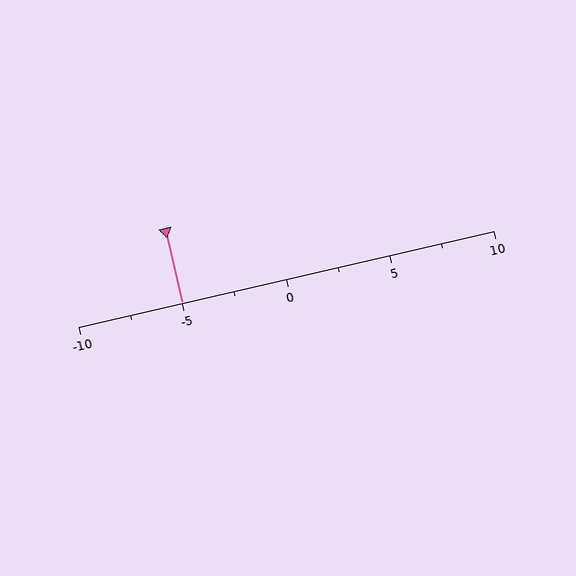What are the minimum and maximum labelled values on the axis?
The axis runs from -10 to 10.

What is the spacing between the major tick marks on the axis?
The major ticks are spaced 5 apart.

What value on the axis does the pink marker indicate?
The marker indicates approximately -5.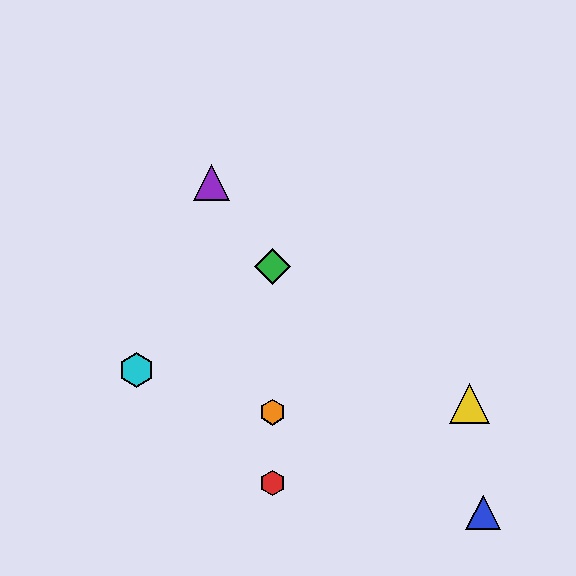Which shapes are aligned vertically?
The red hexagon, the green diamond, the orange hexagon are aligned vertically.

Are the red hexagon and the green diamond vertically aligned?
Yes, both are at x≈272.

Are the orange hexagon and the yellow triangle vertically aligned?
No, the orange hexagon is at x≈272 and the yellow triangle is at x≈470.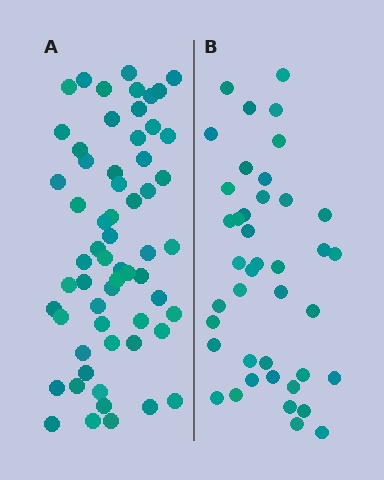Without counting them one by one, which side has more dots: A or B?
Region A (the left region) has more dots.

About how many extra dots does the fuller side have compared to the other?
Region A has approximately 20 more dots than region B.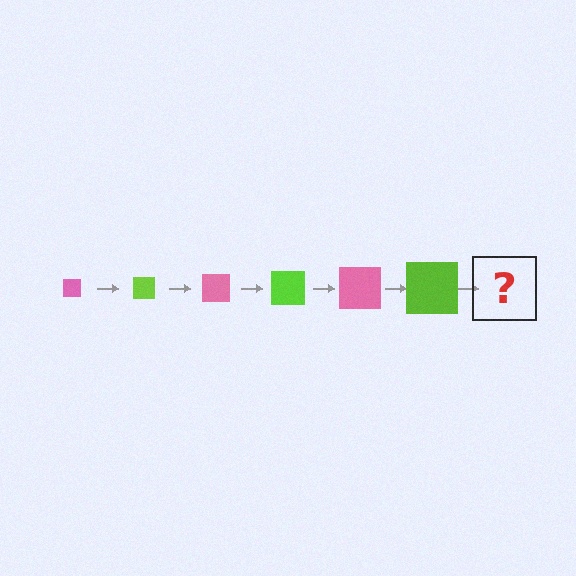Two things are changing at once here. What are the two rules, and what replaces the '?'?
The two rules are that the square grows larger each step and the color cycles through pink and lime. The '?' should be a pink square, larger than the previous one.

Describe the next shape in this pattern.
It should be a pink square, larger than the previous one.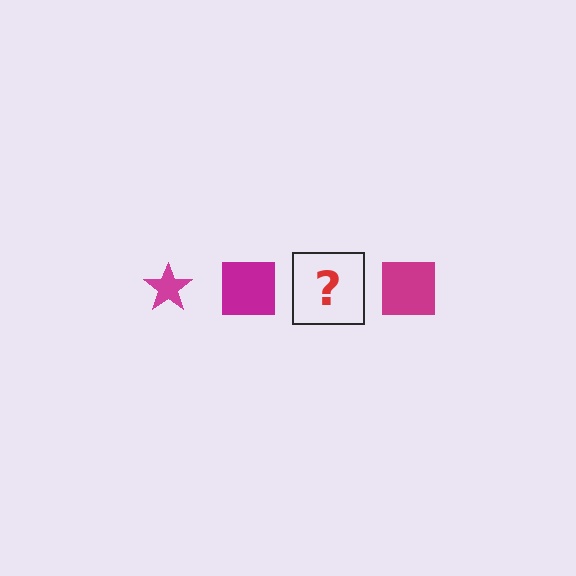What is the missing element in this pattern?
The missing element is a magenta star.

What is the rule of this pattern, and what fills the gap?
The rule is that the pattern cycles through star, square shapes in magenta. The gap should be filled with a magenta star.